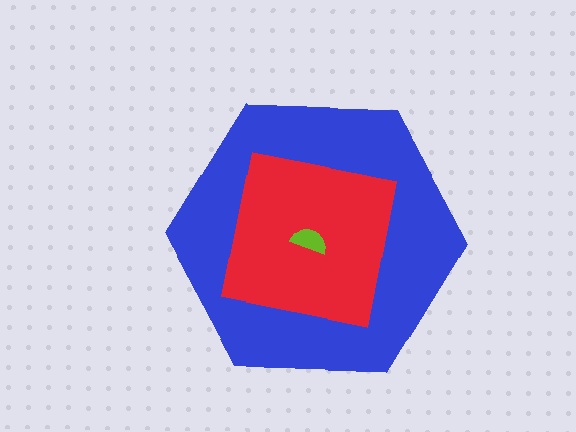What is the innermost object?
The lime semicircle.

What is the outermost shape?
The blue hexagon.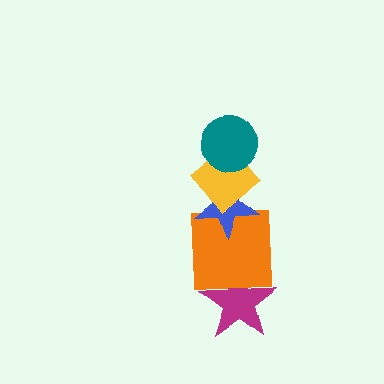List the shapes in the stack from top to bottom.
From top to bottom: the teal circle, the yellow diamond, the blue star, the orange square, the magenta star.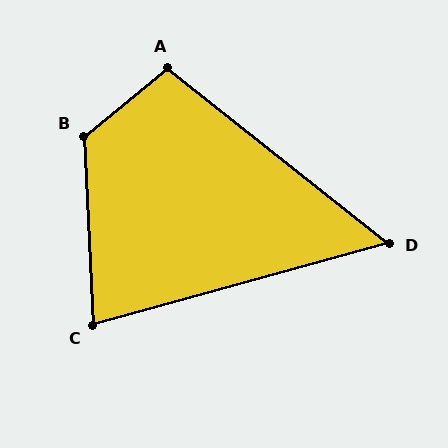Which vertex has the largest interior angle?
B, at approximately 126 degrees.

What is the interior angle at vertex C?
Approximately 77 degrees (acute).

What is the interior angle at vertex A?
Approximately 103 degrees (obtuse).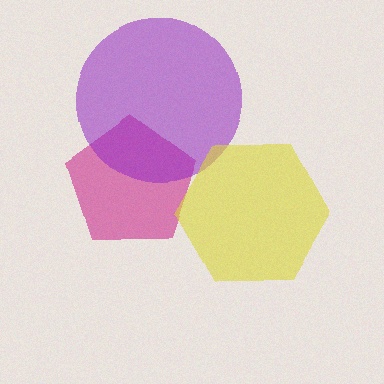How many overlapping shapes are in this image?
There are 3 overlapping shapes in the image.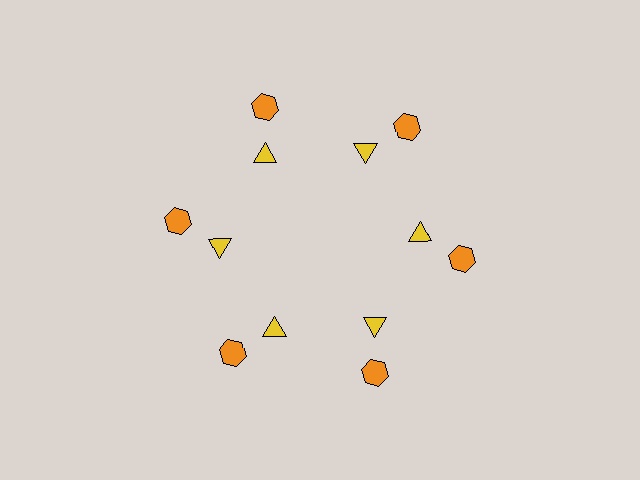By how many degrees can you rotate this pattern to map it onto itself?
The pattern maps onto itself every 60 degrees of rotation.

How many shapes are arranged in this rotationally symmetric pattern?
There are 12 shapes, arranged in 6 groups of 2.